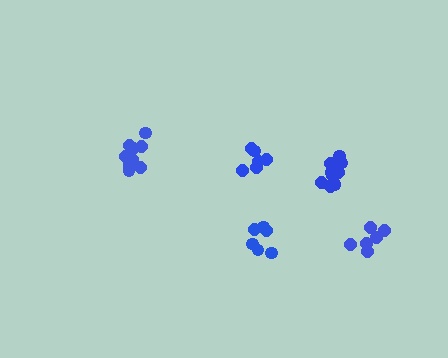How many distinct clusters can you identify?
There are 5 distinct clusters.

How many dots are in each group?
Group 1: 10 dots, Group 2: 6 dots, Group 3: 6 dots, Group 4: 6 dots, Group 5: 12 dots (40 total).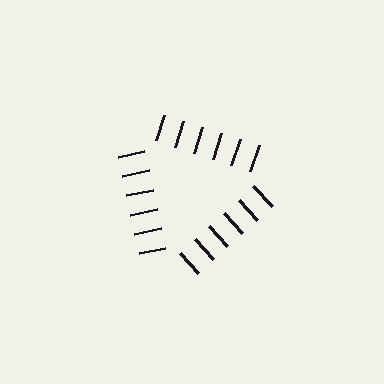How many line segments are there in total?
18 — 6 along each of the 3 edges.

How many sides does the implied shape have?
3 sides — the line-ends trace a triangle.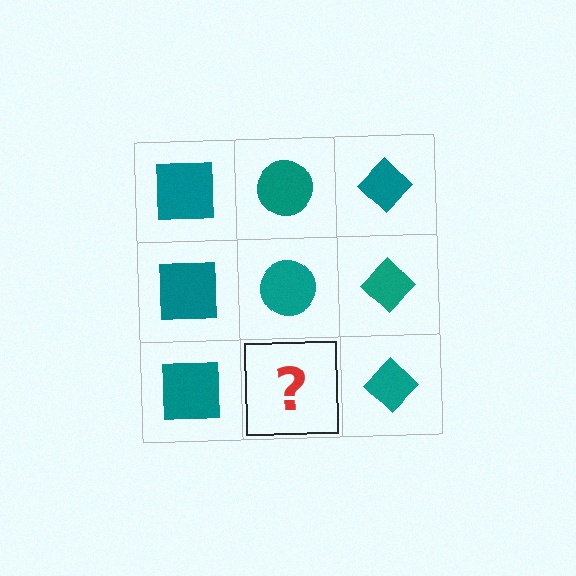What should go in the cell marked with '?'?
The missing cell should contain a teal circle.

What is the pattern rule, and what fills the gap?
The rule is that each column has a consistent shape. The gap should be filled with a teal circle.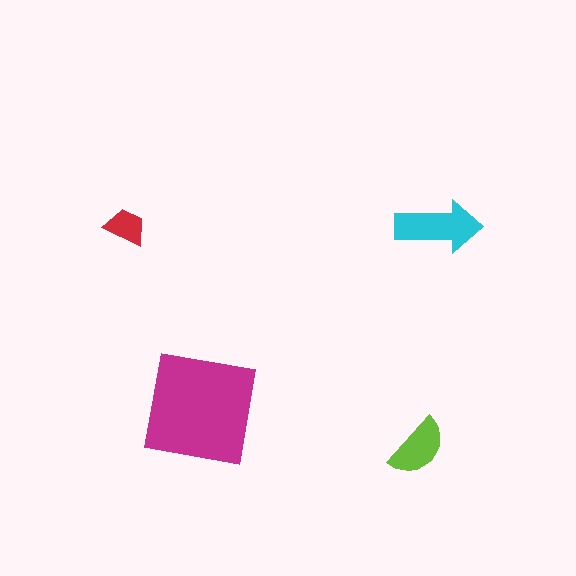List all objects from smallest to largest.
The red trapezoid, the lime semicircle, the cyan arrow, the magenta square.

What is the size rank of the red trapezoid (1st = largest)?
4th.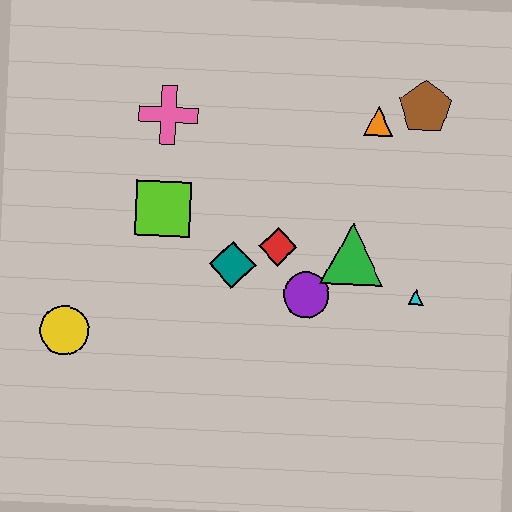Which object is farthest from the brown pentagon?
The yellow circle is farthest from the brown pentagon.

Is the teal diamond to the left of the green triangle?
Yes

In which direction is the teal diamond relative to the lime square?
The teal diamond is to the right of the lime square.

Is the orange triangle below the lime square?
No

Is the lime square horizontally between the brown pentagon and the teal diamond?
No